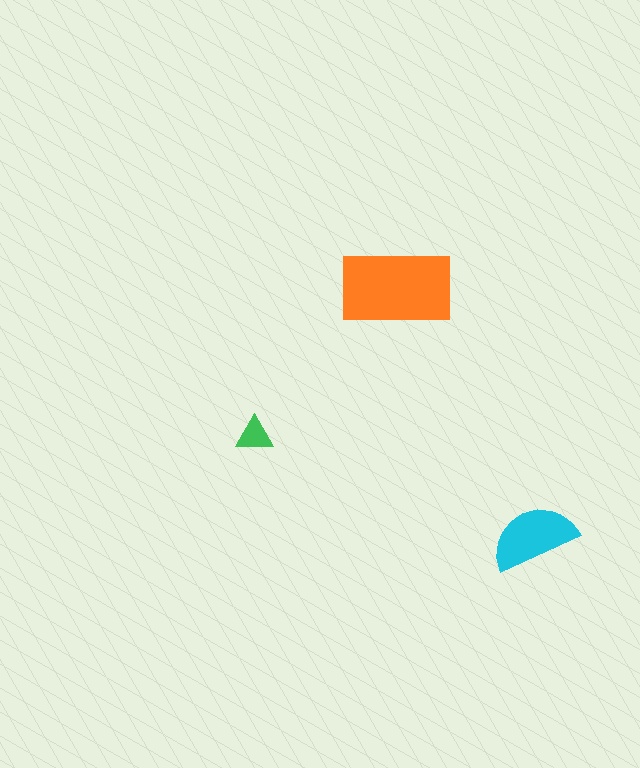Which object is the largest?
The orange rectangle.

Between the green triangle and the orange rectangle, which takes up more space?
The orange rectangle.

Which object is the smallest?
The green triangle.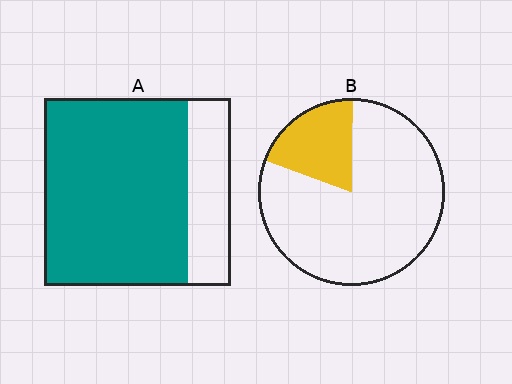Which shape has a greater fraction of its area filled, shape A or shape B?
Shape A.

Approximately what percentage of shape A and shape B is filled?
A is approximately 75% and B is approximately 20%.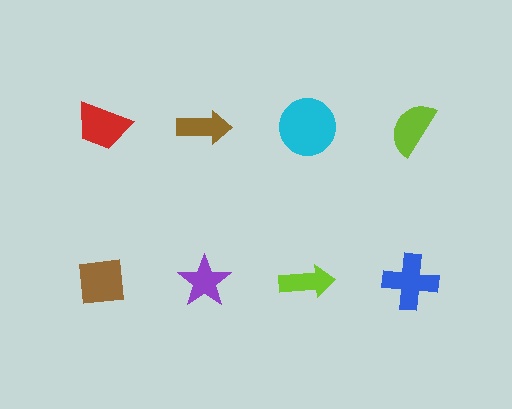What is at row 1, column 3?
A cyan circle.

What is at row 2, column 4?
A blue cross.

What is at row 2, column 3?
A lime arrow.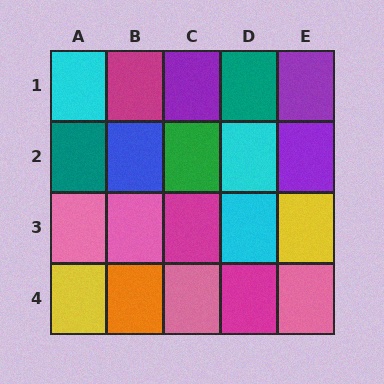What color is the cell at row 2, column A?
Teal.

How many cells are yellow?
2 cells are yellow.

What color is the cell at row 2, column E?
Purple.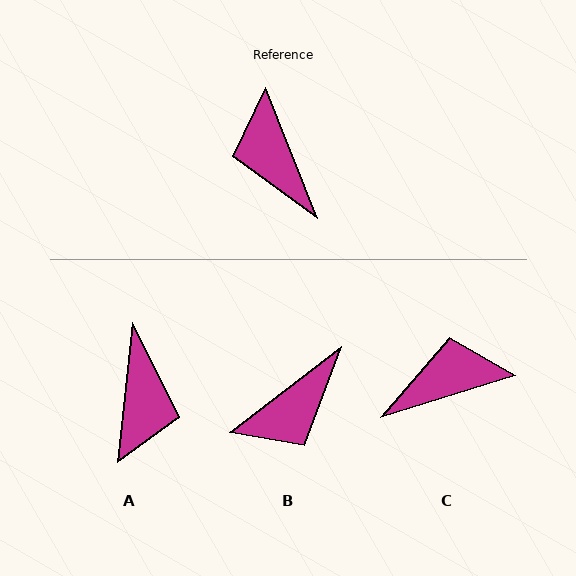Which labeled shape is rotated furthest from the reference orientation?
A, about 152 degrees away.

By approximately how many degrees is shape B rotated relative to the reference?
Approximately 106 degrees counter-clockwise.